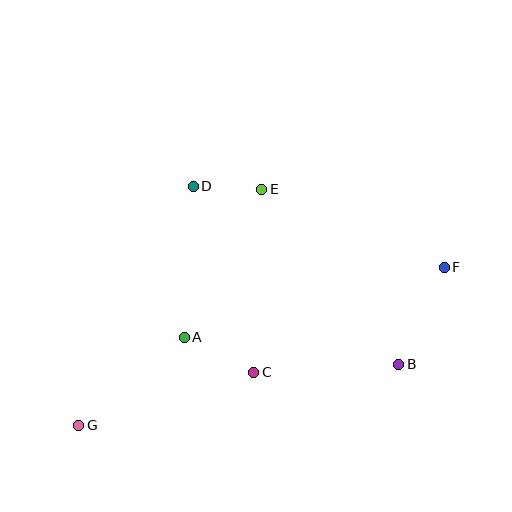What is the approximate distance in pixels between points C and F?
The distance between C and F is approximately 217 pixels.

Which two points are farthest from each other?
Points F and G are farthest from each other.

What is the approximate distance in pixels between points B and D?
The distance between B and D is approximately 272 pixels.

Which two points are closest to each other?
Points D and E are closest to each other.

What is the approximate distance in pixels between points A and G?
The distance between A and G is approximately 138 pixels.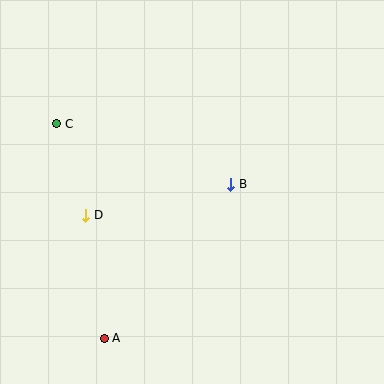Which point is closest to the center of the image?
Point B at (231, 184) is closest to the center.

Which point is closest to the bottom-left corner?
Point A is closest to the bottom-left corner.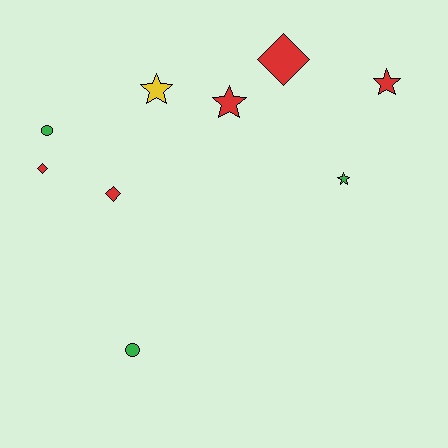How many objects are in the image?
There are 9 objects.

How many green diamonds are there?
There are no green diamonds.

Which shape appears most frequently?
Star, with 4 objects.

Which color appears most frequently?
Red, with 5 objects.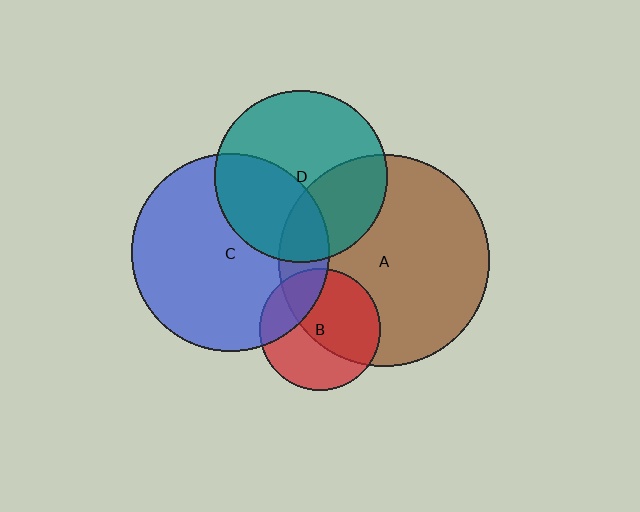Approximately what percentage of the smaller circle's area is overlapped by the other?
Approximately 35%.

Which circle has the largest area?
Circle A (brown).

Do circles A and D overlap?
Yes.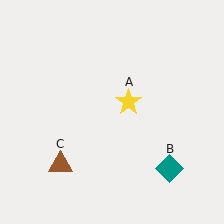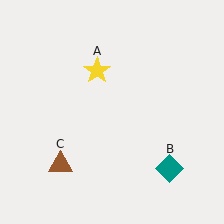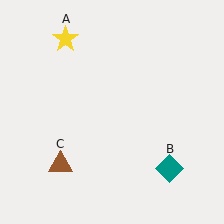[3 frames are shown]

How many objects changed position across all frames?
1 object changed position: yellow star (object A).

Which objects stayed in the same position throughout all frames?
Teal diamond (object B) and brown triangle (object C) remained stationary.